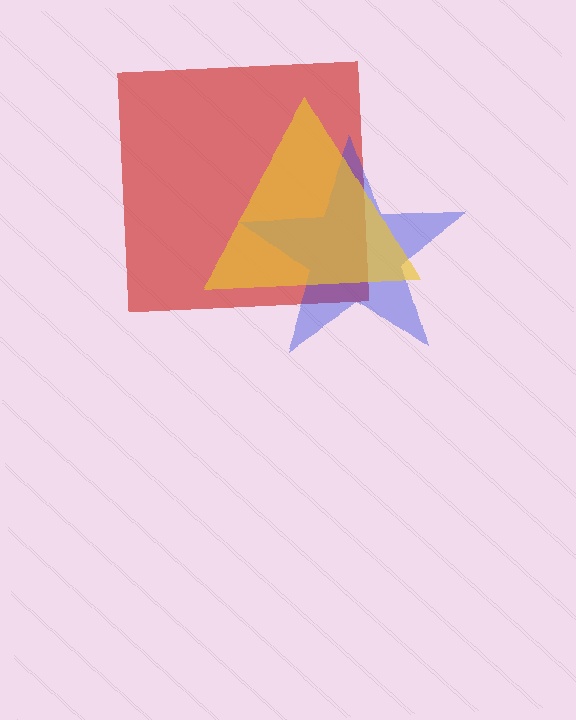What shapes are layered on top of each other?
The layered shapes are: a red square, a blue star, a yellow triangle.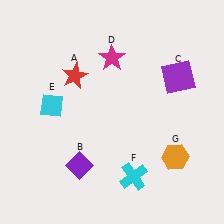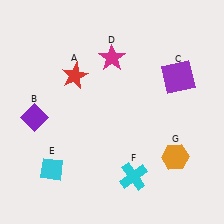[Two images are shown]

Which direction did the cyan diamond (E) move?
The cyan diamond (E) moved down.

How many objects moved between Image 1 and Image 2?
2 objects moved between the two images.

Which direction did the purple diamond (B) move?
The purple diamond (B) moved up.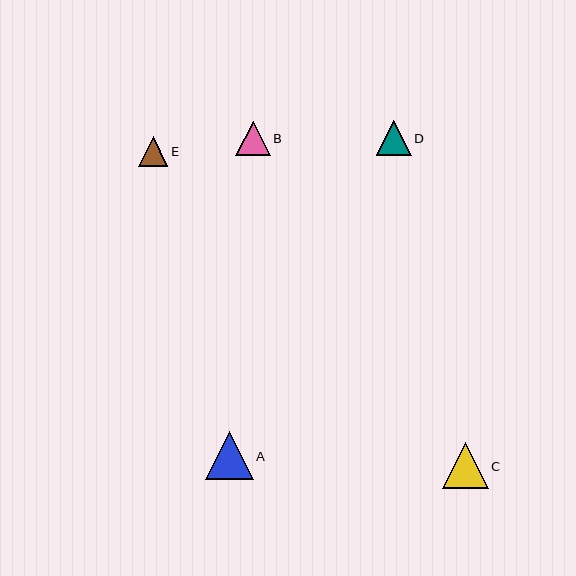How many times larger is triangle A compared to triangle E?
Triangle A is approximately 1.6 times the size of triangle E.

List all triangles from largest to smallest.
From largest to smallest: A, C, D, B, E.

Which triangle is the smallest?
Triangle E is the smallest with a size of approximately 29 pixels.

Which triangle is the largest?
Triangle A is the largest with a size of approximately 48 pixels.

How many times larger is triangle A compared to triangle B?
Triangle A is approximately 1.4 times the size of triangle B.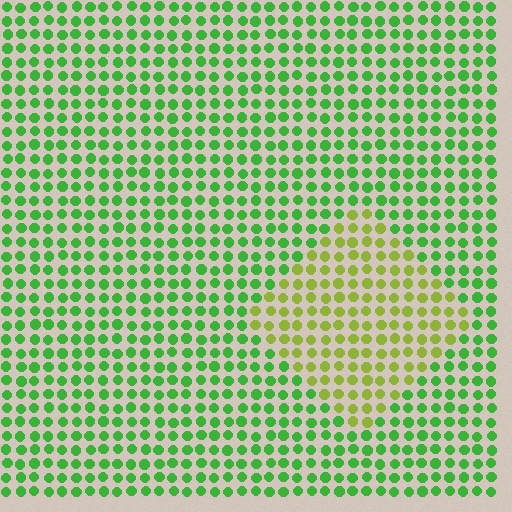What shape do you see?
I see a diamond.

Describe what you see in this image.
The image is filled with small green elements in a uniform arrangement. A diamond-shaped region is visible where the elements are tinted to a slightly different hue, forming a subtle color boundary.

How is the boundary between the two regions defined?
The boundary is defined purely by a slight shift in hue (about 40 degrees). Spacing, size, and orientation are identical on both sides.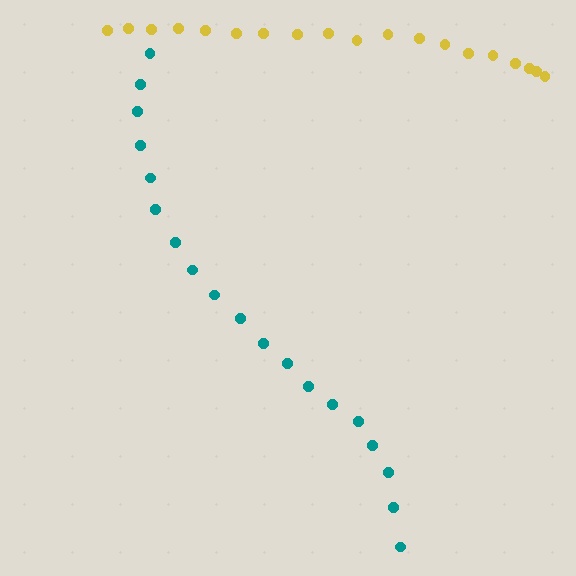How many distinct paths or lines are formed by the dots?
There are 2 distinct paths.